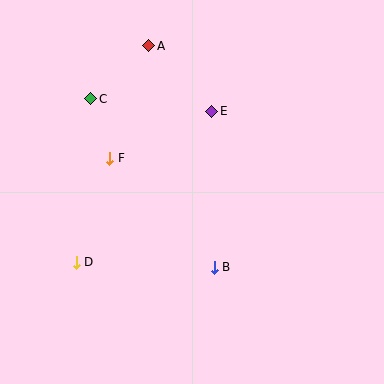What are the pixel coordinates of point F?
Point F is at (110, 158).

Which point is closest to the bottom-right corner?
Point B is closest to the bottom-right corner.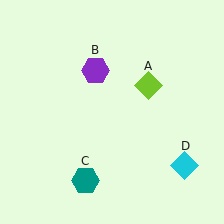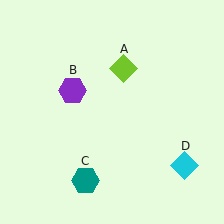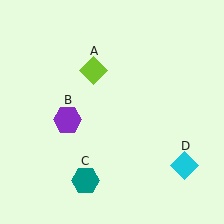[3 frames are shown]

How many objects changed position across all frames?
2 objects changed position: lime diamond (object A), purple hexagon (object B).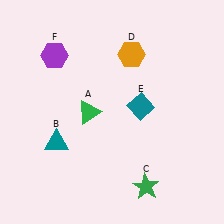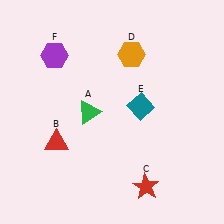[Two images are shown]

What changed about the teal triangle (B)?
In Image 1, B is teal. In Image 2, it changed to red.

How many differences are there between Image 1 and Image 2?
There are 2 differences between the two images.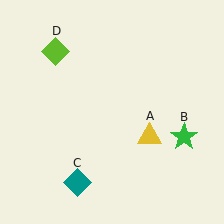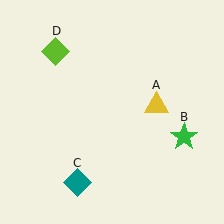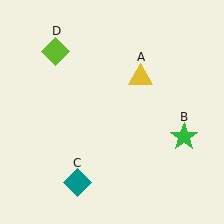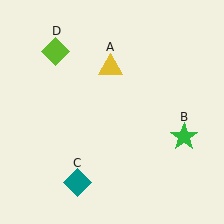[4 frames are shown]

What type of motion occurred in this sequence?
The yellow triangle (object A) rotated counterclockwise around the center of the scene.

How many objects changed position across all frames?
1 object changed position: yellow triangle (object A).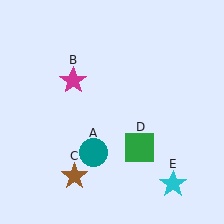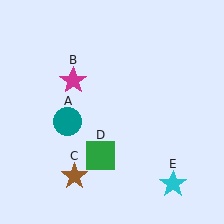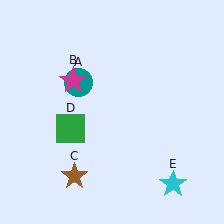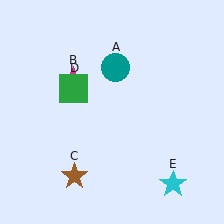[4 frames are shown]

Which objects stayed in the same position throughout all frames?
Magenta star (object B) and brown star (object C) and cyan star (object E) remained stationary.